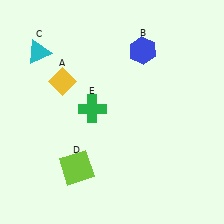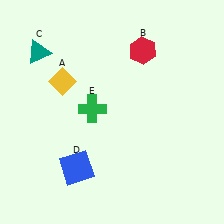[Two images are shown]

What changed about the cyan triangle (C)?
In Image 1, C is cyan. In Image 2, it changed to teal.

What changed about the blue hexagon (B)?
In Image 1, B is blue. In Image 2, it changed to red.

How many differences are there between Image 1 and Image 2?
There are 3 differences between the two images.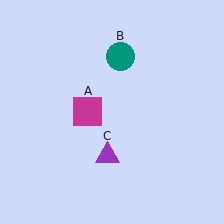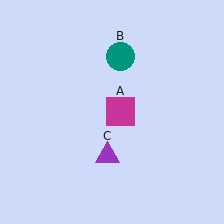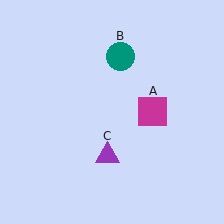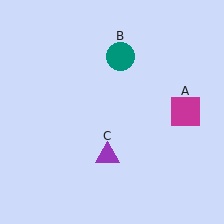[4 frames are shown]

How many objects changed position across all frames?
1 object changed position: magenta square (object A).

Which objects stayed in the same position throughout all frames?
Teal circle (object B) and purple triangle (object C) remained stationary.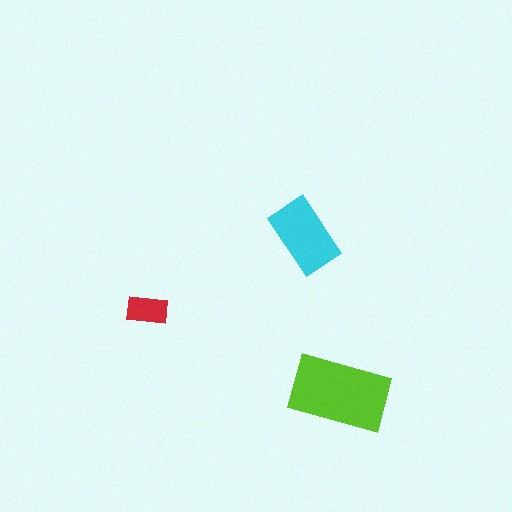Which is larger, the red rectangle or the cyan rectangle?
The cyan one.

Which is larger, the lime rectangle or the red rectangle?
The lime one.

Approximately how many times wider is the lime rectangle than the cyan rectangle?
About 1.5 times wider.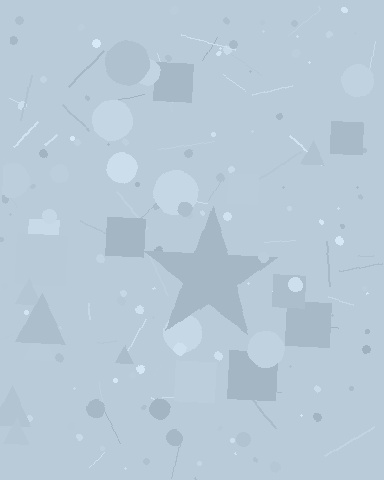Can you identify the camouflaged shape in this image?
The camouflaged shape is a star.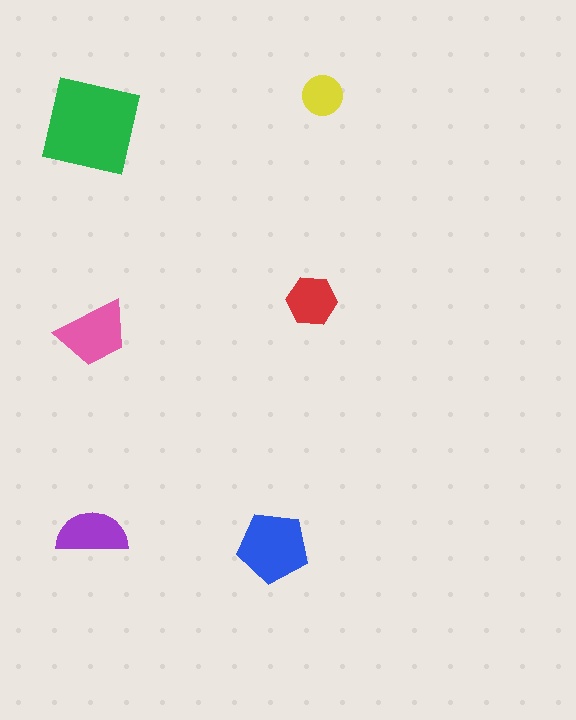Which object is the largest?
The green square.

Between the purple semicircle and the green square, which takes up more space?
The green square.